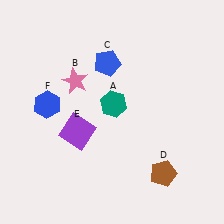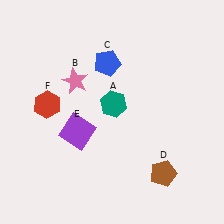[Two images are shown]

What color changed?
The hexagon (F) changed from blue in Image 1 to red in Image 2.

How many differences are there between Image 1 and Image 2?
There is 1 difference between the two images.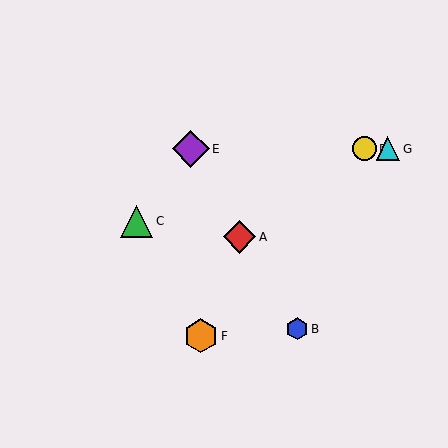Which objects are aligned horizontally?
Objects D, E, G are aligned horizontally.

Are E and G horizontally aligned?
Yes, both are at y≈149.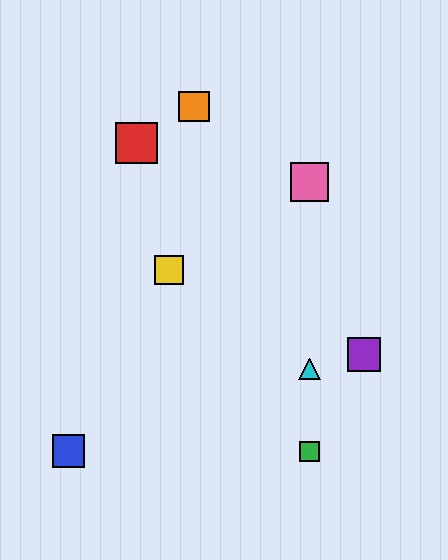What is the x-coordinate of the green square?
The green square is at x≈309.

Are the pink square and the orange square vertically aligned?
No, the pink square is at x≈309 and the orange square is at x≈194.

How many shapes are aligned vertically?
3 shapes (the green square, the cyan triangle, the pink square) are aligned vertically.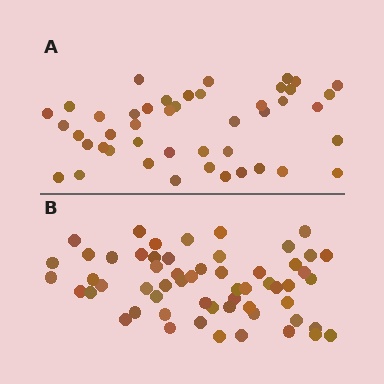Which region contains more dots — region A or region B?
Region B (the bottom region) has more dots.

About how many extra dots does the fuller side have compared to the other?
Region B has approximately 15 more dots than region A.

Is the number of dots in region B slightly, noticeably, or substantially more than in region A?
Region B has noticeably more, but not dramatically so. The ratio is roughly 1.3 to 1.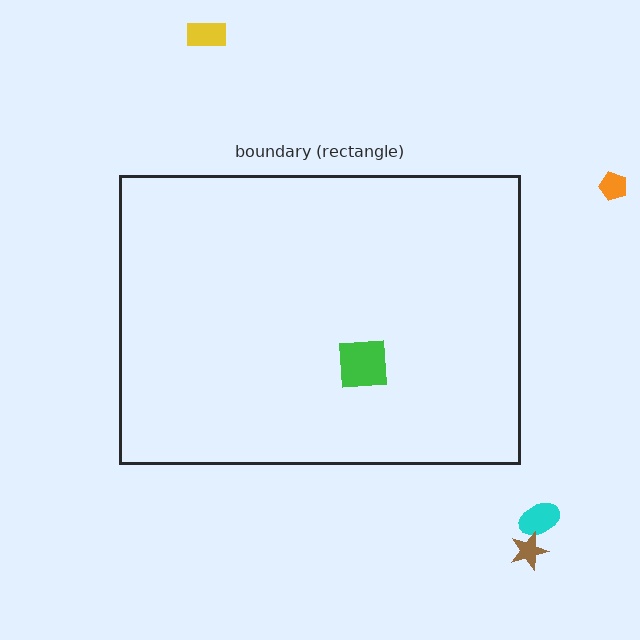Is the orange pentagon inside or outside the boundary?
Outside.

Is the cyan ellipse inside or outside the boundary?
Outside.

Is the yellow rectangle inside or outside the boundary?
Outside.